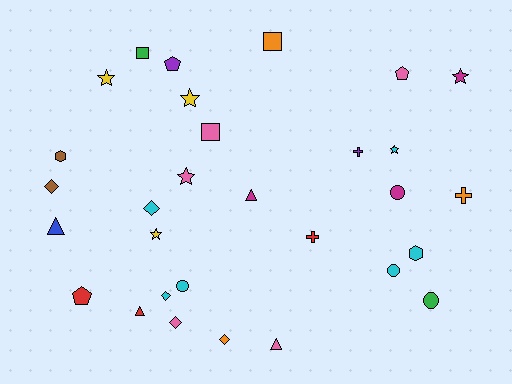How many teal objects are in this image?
There are no teal objects.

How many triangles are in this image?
There are 4 triangles.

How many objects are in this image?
There are 30 objects.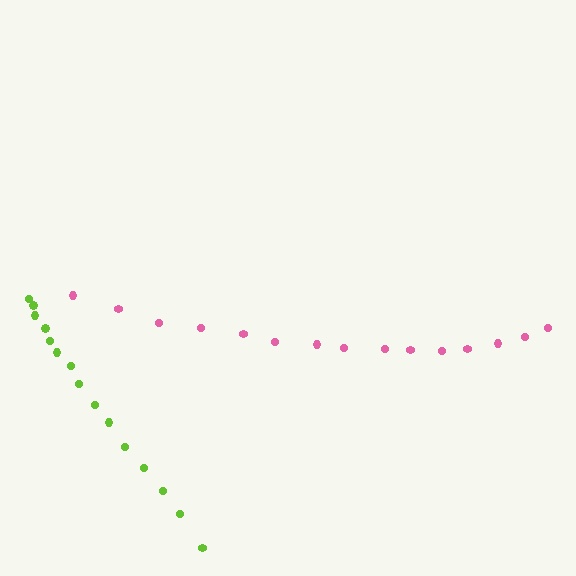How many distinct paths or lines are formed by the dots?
There are 2 distinct paths.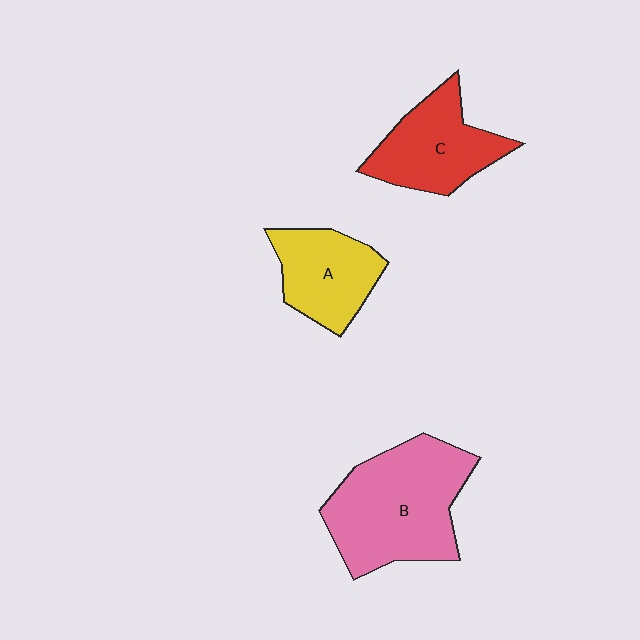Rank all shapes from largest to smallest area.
From largest to smallest: B (pink), C (red), A (yellow).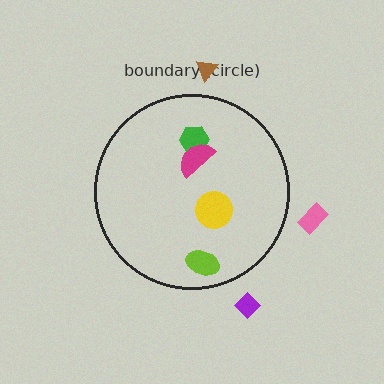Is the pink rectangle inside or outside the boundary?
Outside.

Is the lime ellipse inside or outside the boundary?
Inside.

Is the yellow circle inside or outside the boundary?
Inside.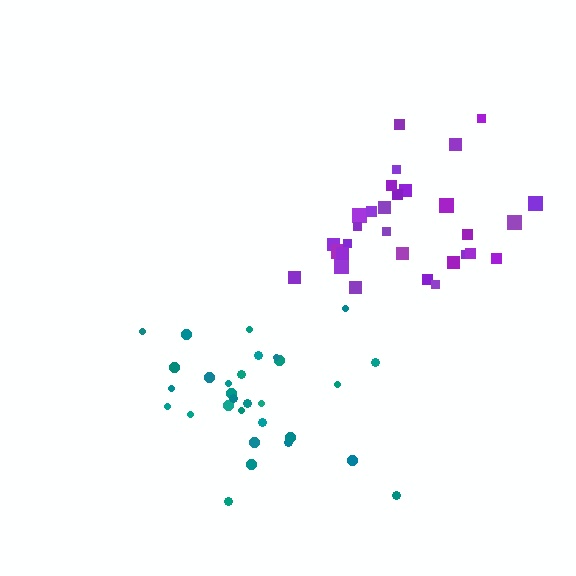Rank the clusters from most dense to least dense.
purple, teal.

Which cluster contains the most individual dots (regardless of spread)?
Purple (31).